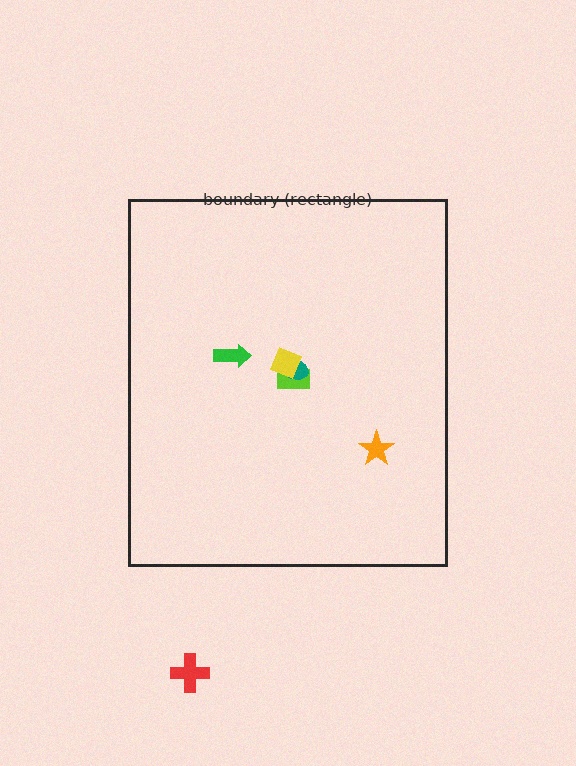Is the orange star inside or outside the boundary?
Inside.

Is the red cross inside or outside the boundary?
Outside.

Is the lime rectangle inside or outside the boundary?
Inside.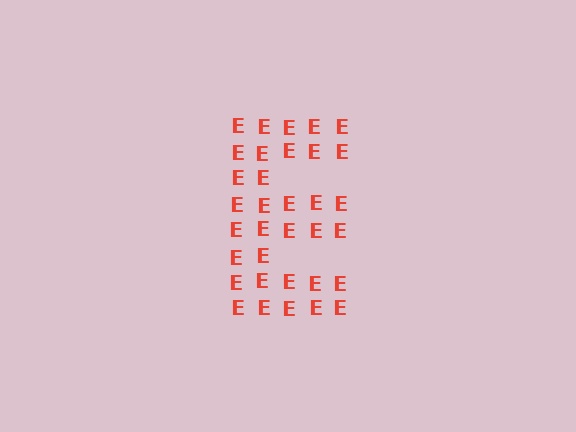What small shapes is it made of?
It is made of small letter E's.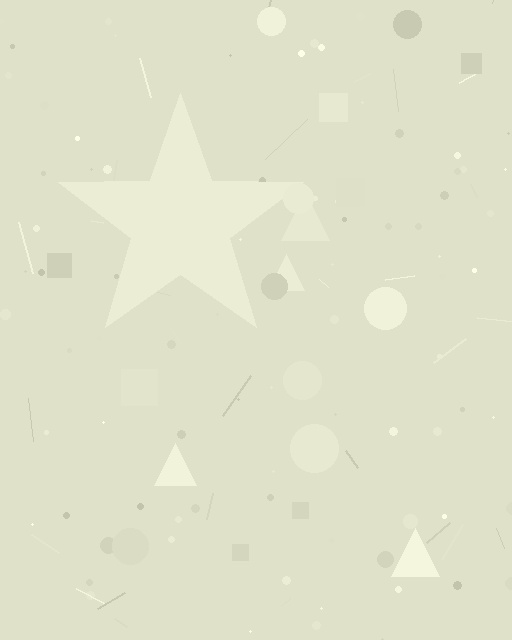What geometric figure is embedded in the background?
A star is embedded in the background.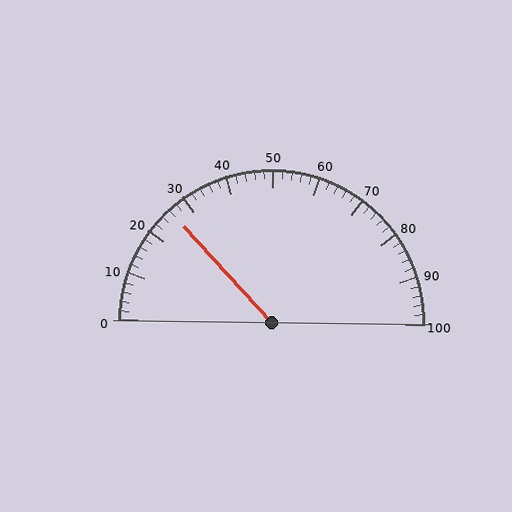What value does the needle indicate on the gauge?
The needle indicates approximately 26.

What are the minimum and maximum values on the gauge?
The gauge ranges from 0 to 100.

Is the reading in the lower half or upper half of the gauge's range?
The reading is in the lower half of the range (0 to 100).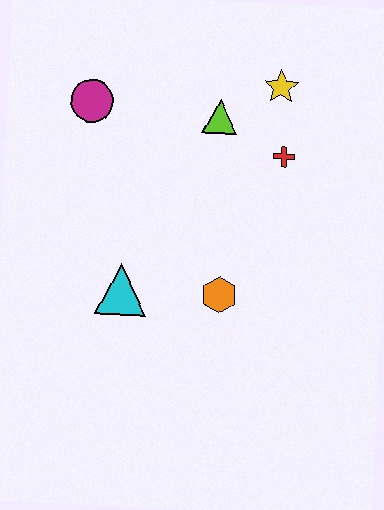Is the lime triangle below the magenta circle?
Yes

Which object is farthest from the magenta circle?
The orange hexagon is farthest from the magenta circle.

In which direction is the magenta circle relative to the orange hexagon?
The magenta circle is above the orange hexagon.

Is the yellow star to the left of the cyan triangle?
No